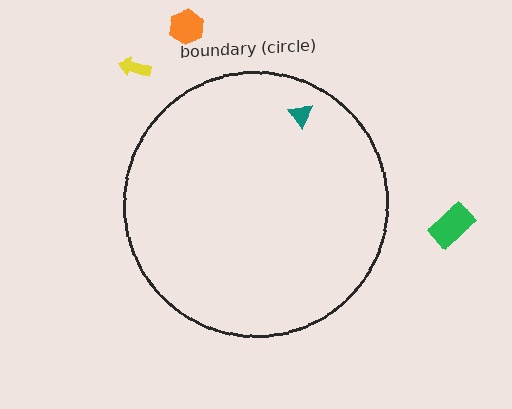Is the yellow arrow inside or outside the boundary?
Outside.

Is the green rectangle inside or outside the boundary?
Outside.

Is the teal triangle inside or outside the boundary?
Inside.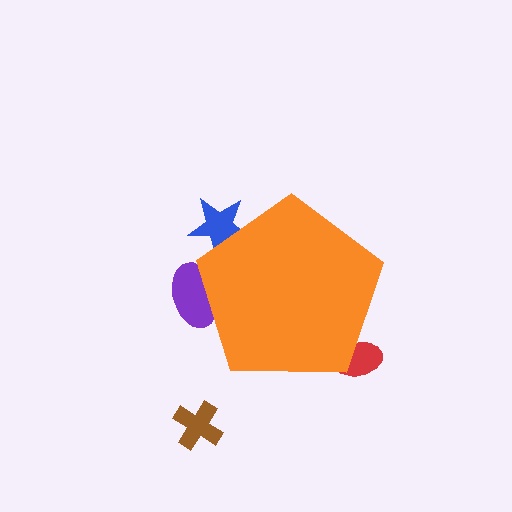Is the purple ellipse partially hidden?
Yes, the purple ellipse is partially hidden behind the orange pentagon.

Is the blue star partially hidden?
Yes, the blue star is partially hidden behind the orange pentagon.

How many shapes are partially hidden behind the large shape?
3 shapes are partially hidden.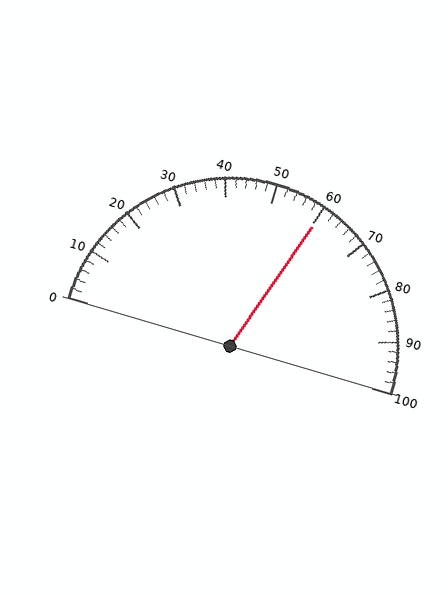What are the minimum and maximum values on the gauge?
The gauge ranges from 0 to 100.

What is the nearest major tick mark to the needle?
The nearest major tick mark is 60.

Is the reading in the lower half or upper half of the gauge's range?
The reading is in the upper half of the range (0 to 100).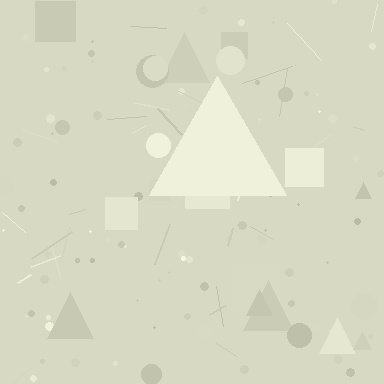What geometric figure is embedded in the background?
A triangle is embedded in the background.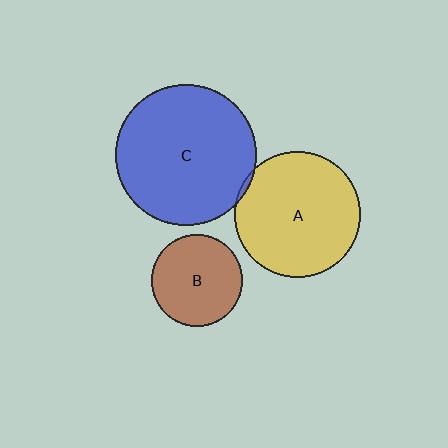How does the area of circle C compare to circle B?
Approximately 2.4 times.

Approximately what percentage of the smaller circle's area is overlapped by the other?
Approximately 5%.